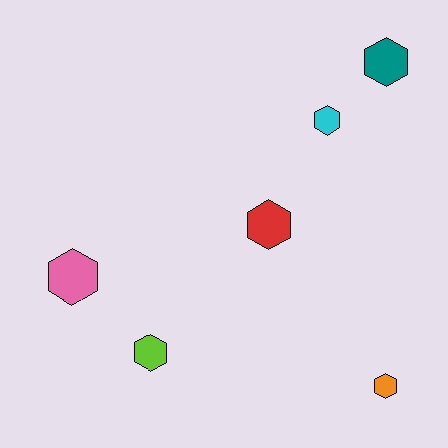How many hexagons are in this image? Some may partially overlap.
There are 6 hexagons.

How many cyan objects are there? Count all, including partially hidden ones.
There is 1 cyan object.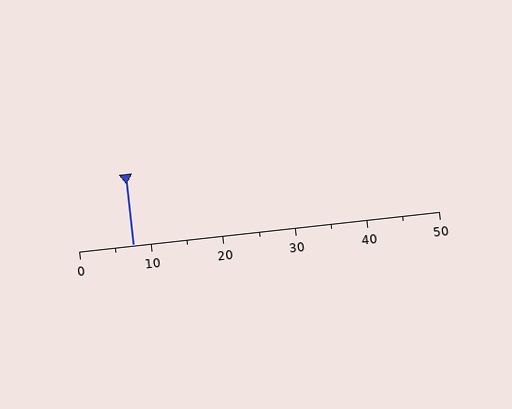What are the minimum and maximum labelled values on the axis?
The axis runs from 0 to 50.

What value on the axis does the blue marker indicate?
The marker indicates approximately 7.5.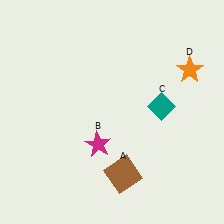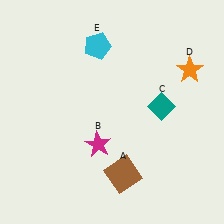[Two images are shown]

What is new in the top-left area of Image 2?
A cyan pentagon (E) was added in the top-left area of Image 2.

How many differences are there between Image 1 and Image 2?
There is 1 difference between the two images.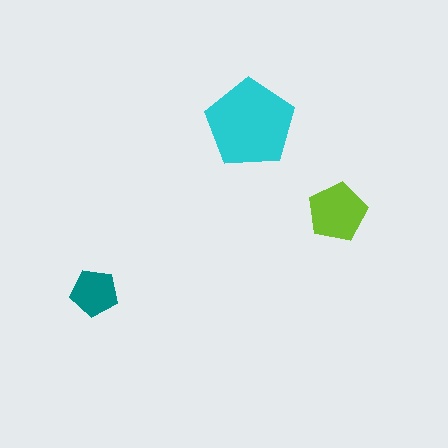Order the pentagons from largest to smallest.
the cyan one, the lime one, the teal one.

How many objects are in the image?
There are 3 objects in the image.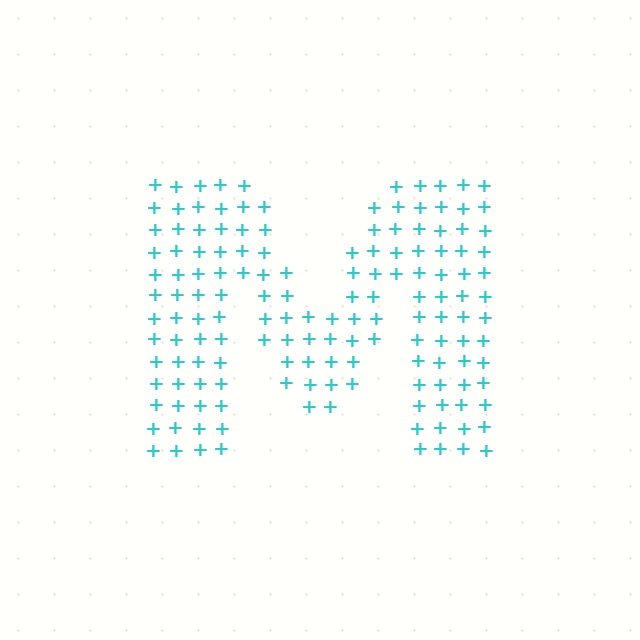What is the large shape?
The large shape is the letter M.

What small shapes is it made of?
It is made of small plus signs.